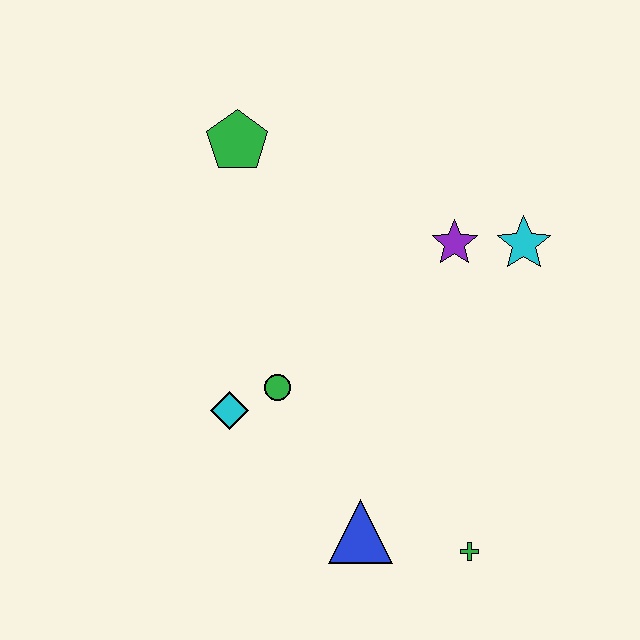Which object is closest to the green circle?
The cyan diamond is closest to the green circle.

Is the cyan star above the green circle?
Yes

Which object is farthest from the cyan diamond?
The cyan star is farthest from the cyan diamond.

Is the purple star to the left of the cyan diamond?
No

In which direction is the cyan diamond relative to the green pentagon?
The cyan diamond is below the green pentagon.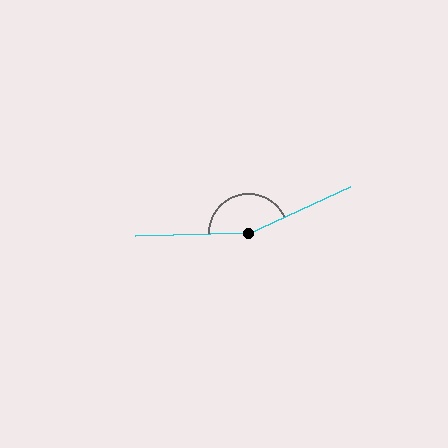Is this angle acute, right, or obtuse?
It is obtuse.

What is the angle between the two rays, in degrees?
Approximately 156 degrees.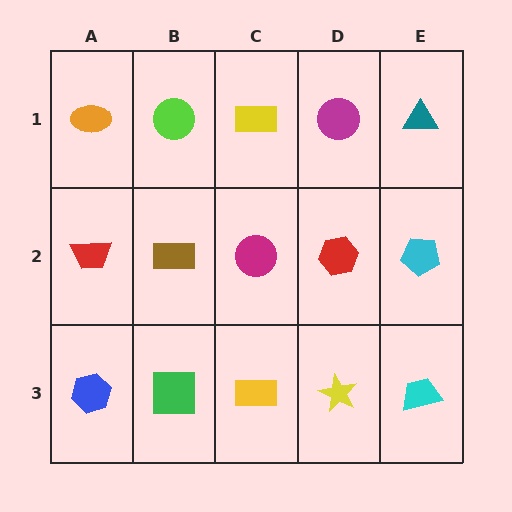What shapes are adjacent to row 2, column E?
A teal triangle (row 1, column E), a cyan trapezoid (row 3, column E), a red hexagon (row 2, column D).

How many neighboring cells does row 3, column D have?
3.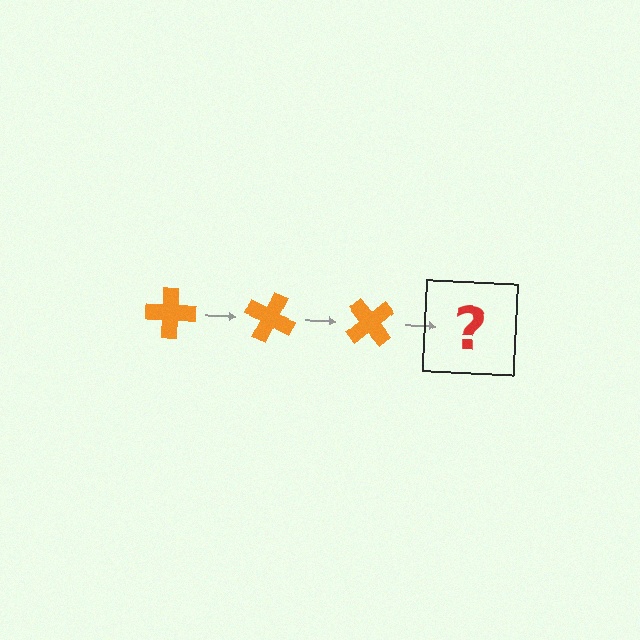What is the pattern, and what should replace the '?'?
The pattern is that the cross rotates 25 degrees each step. The '?' should be an orange cross rotated 75 degrees.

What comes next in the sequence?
The next element should be an orange cross rotated 75 degrees.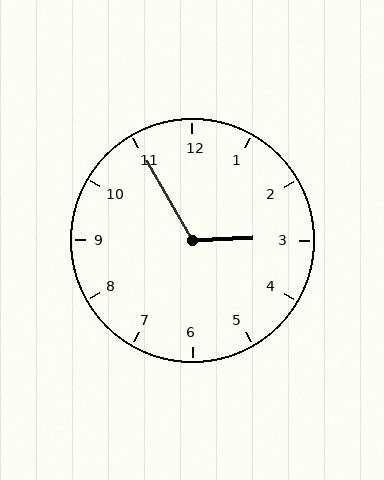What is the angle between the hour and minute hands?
Approximately 118 degrees.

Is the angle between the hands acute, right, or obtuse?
It is obtuse.